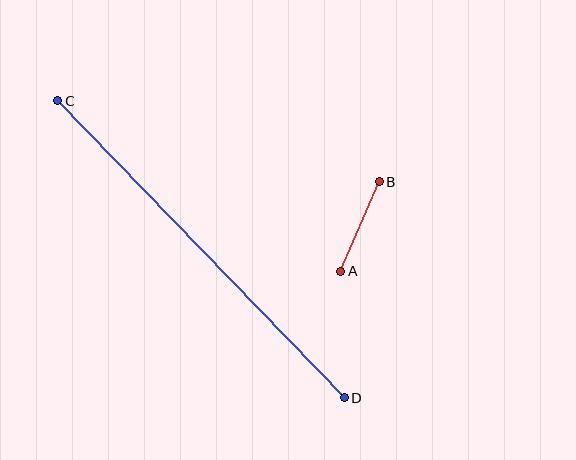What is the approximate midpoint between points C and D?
The midpoint is at approximately (201, 249) pixels.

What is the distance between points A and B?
The distance is approximately 97 pixels.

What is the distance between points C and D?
The distance is approximately 413 pixels.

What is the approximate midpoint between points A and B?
The midpoint is at approximately (360, 227) pixels.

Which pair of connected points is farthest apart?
Points C and D are farthest apart.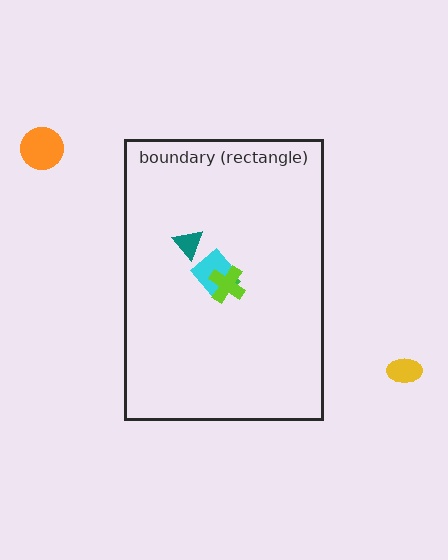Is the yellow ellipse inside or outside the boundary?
Outside.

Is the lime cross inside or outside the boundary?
Inside.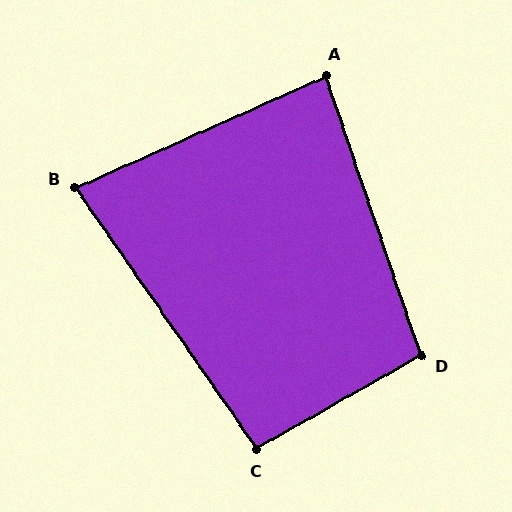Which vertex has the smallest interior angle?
B, at approximately 79 degrees.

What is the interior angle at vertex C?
Approximately 95 degrees (obtuse).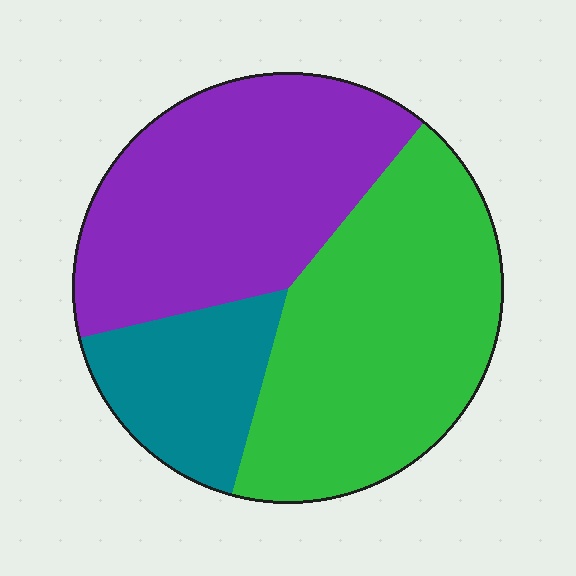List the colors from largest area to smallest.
From largest to smallest: green, purple, teal.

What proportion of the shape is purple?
Purple takes up about two fifths (2/5) of the shape.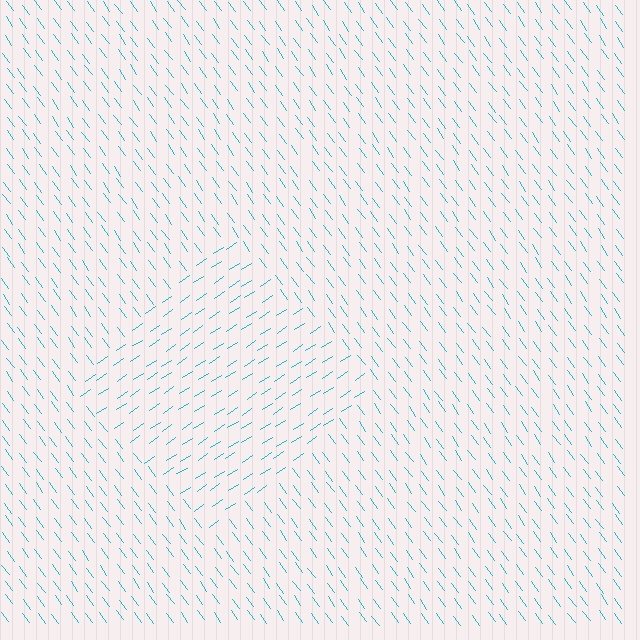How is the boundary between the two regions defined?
The boundary is defined purely by a change in line orientation (approximately 87 degrees difference). All lines are the same color and thickness.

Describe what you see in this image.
The image is filled with small cyan line segments. A diamond region in the image has lines oriented differently from the surrounding lines, creating a visible texture boundary.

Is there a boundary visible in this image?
Yes, there is a texture boundary formed by a change in line orientation.